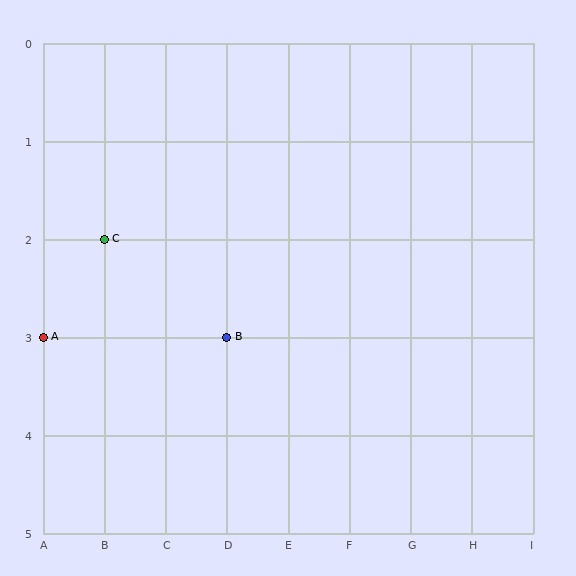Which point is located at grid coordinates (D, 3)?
Point B is at (D, 3).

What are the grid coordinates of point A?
Point A is at grid coordinates (A, 3).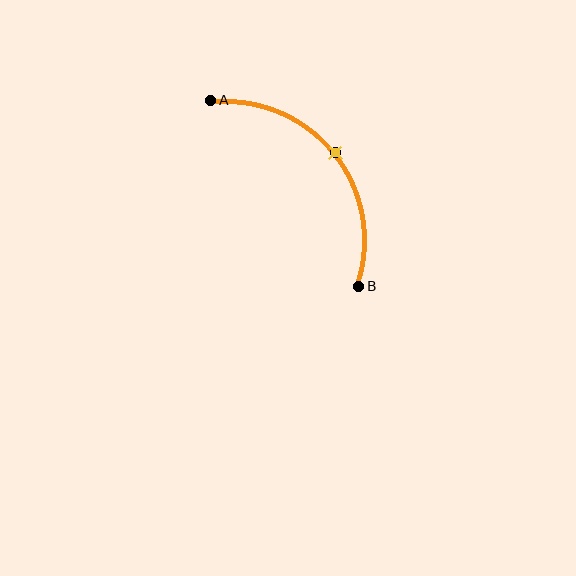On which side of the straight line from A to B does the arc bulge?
The arc bulges above and to the right of the straight line connecting A and B.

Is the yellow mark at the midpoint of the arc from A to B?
Yes. The yellow mark lies on the arc at equal arc-length from both A and B — it is the arc midpoint.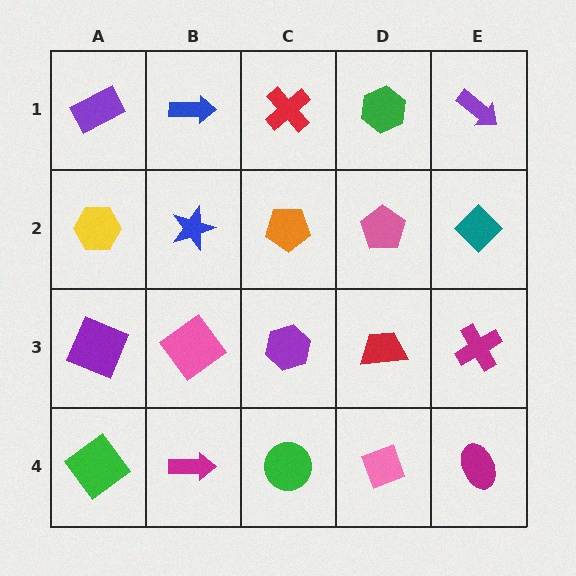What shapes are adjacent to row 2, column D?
A green hexagon (row 1, column D), a red trapezoid (row 3, column D), an orange pentagon (row 2, column C), a teal diamond (row 2, column E).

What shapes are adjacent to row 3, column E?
A teal diamond (row 2, column E), a magenta ellipse (row 4, column E), a red trapezoid (row 3, column D).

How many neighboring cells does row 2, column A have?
3.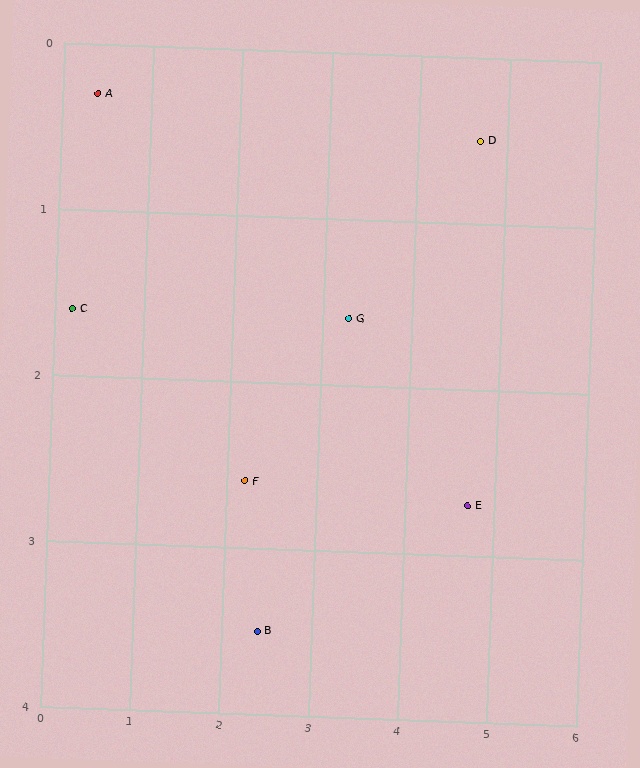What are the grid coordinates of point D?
Point D is at approximately (4.7, 0.5).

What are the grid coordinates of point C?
Point C is at approximately (0.2, 1.6).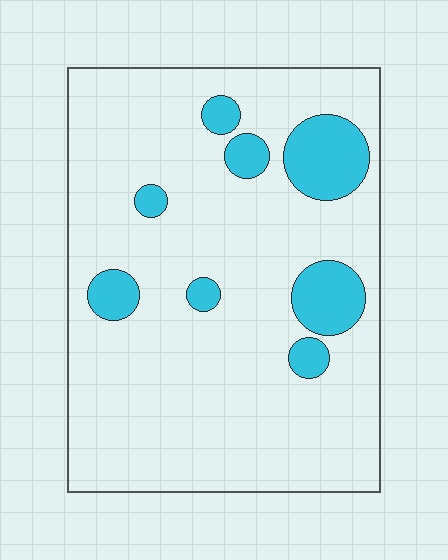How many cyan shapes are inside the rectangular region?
8.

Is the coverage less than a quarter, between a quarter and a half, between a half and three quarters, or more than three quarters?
Less than a quarter.